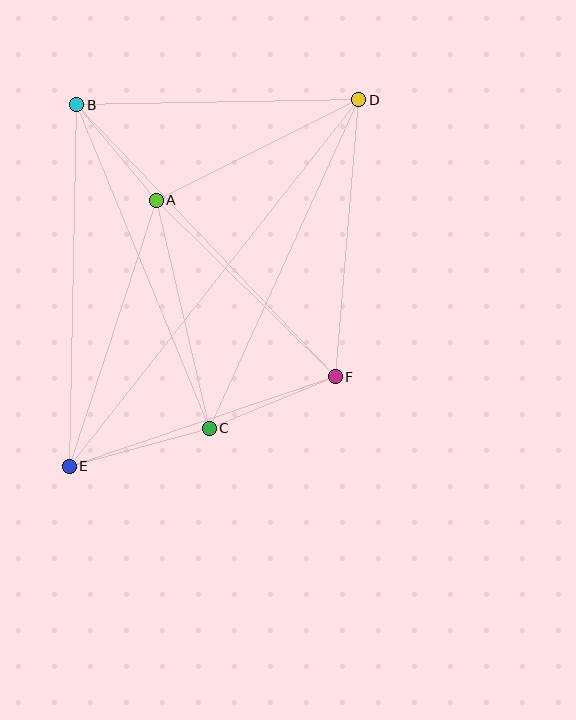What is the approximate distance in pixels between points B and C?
The distance between B and C is approximately 349 pixels.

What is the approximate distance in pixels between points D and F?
The distance between D and F is approximately 278 pixels.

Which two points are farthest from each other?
Points D and E are farthest from each other.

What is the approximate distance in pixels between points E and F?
The distance between E and F is approximately 281 pixels.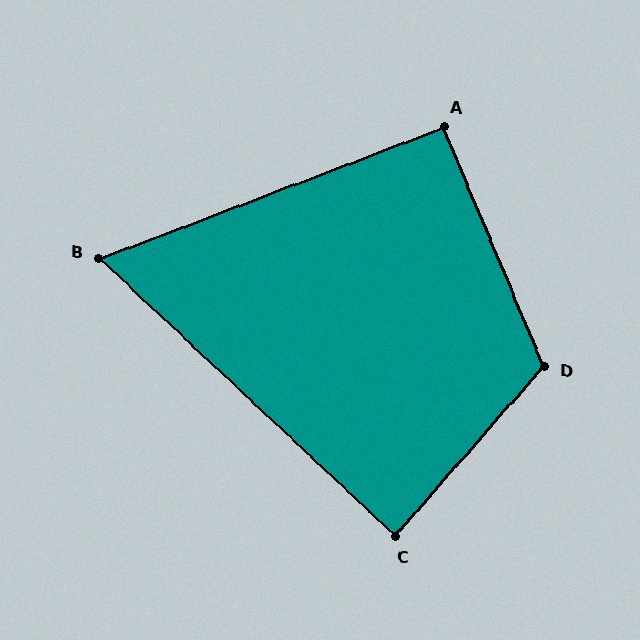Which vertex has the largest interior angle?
D, at approximately 116 degrees.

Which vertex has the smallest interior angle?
B, at approximately 64 degrees.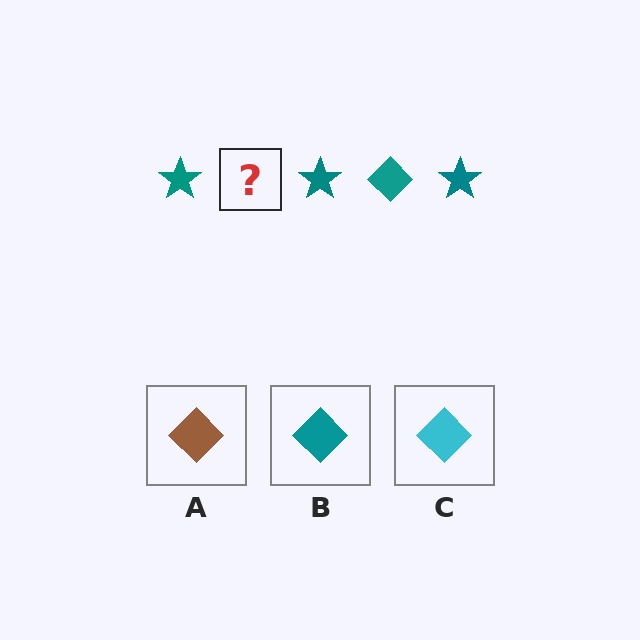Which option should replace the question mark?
Option B.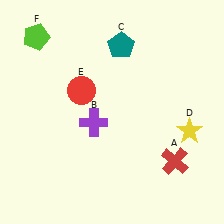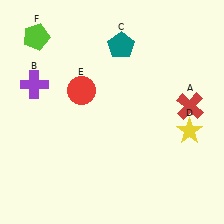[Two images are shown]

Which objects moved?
The objects that moved are: the red cross (A), the purple cross (B).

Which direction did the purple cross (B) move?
The purple cross (B) moved left.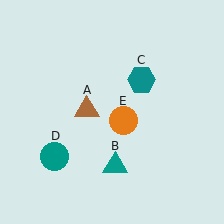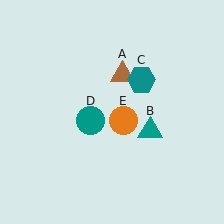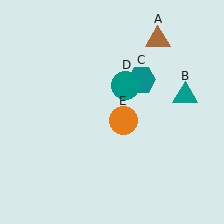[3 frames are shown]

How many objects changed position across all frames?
3 objects changed position: brown triangle (object A), teal triangle (object B), teal circle (object D).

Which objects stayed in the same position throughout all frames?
Teal hexagon (object C) and orange circle (object E) remained stationary.